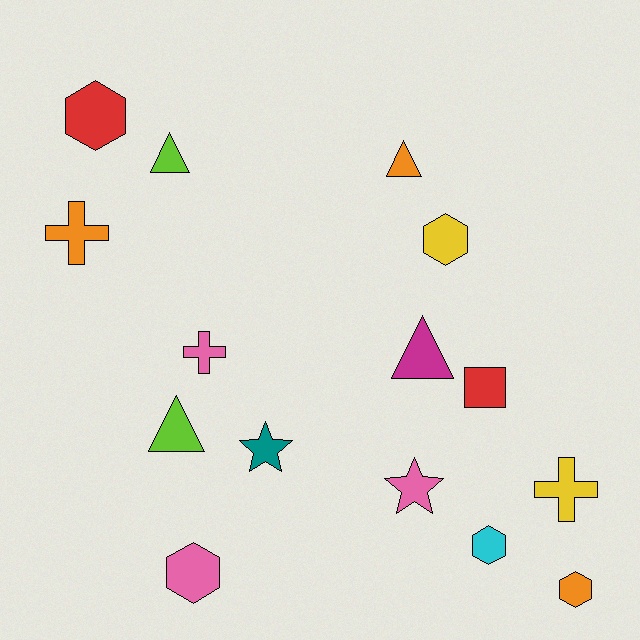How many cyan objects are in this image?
There is 1 cyan object.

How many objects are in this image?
There are 15 objects.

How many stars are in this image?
There are 2 stars.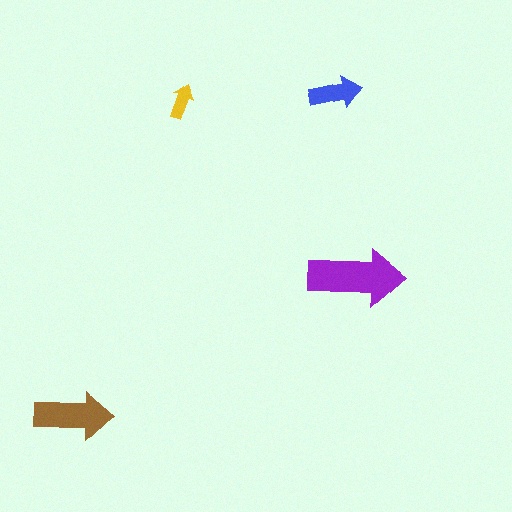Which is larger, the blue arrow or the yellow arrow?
The blue one.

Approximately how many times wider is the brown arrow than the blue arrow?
About 1.5 times wider.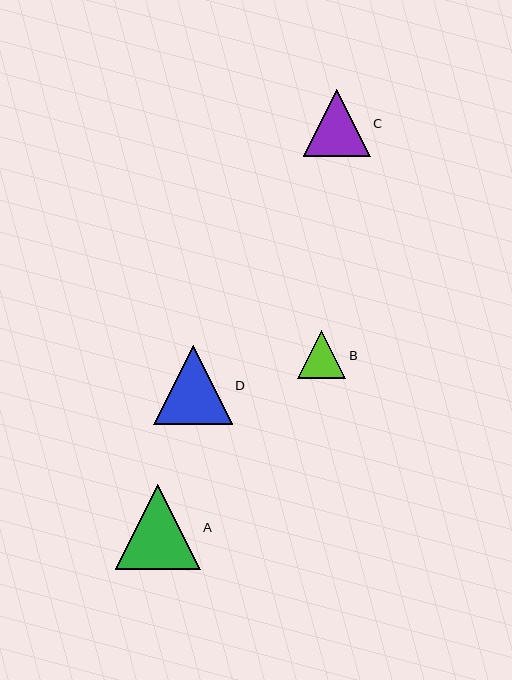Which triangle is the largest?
Triangle A is the largest with a size of approximately 84 pixels.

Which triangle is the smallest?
Triangle B is the smallest with a size of approximately 48 pixels.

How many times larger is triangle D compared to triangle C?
Triangle D is approximately 1.2 times the size of triangle C.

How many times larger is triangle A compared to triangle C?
Triangle A is approximately 1.3 times the size of triangle C.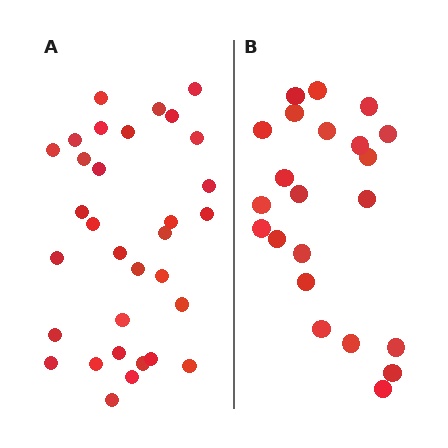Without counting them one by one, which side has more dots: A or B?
Region A (the left region) has more dots.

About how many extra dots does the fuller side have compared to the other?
Region A has roughly 10 or so more dots than region B.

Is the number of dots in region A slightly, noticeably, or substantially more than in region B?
Region A has substantially more. The ratio is roughly 1.5 to 1.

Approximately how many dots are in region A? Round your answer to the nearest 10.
About 30 dots. (The exact count is 32, which rounds to 30.)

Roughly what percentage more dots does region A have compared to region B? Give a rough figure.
About 45% more.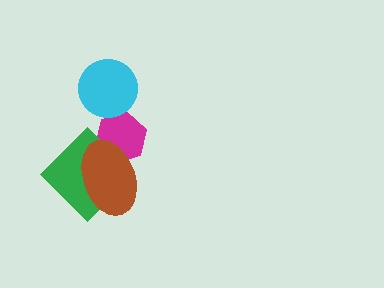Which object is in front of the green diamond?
The brown ellipse is in front of the green diamond.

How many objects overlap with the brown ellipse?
2 objects overlap with the brown ellipse.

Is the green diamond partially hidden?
Yes, it is partially covered by another shape.